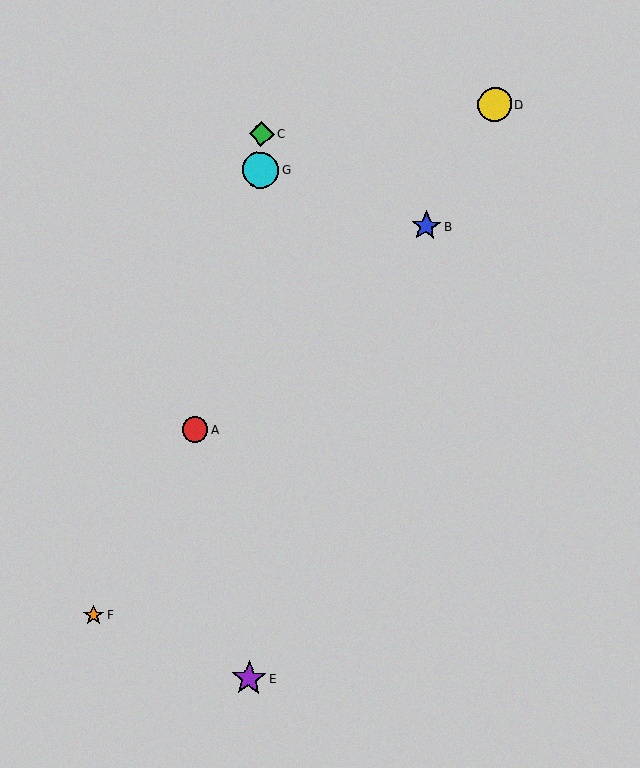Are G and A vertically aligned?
No, G is at x≈261 and A is at x≈195.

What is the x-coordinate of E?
Object E is at x≈249.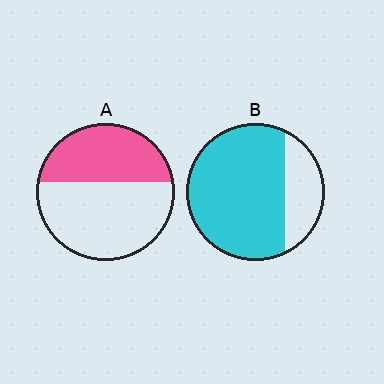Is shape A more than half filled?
No.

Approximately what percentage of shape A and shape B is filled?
A is approximately 40% and B is approximately 75%.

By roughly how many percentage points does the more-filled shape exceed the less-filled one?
By roughly 35 percentage points (B over A).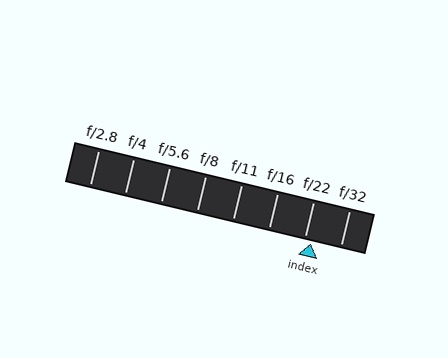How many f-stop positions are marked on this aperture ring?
There are 8 f-stop positions marked.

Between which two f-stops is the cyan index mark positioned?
The index mark is between f/22 and f/32.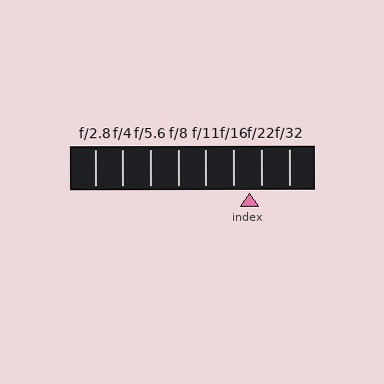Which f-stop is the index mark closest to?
The index mark is closest to f/22.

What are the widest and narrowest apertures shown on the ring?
The widest aperture shown is f/2.8 and the narrowest is f/32.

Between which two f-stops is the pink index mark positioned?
The index mark is between f/16 and f/22.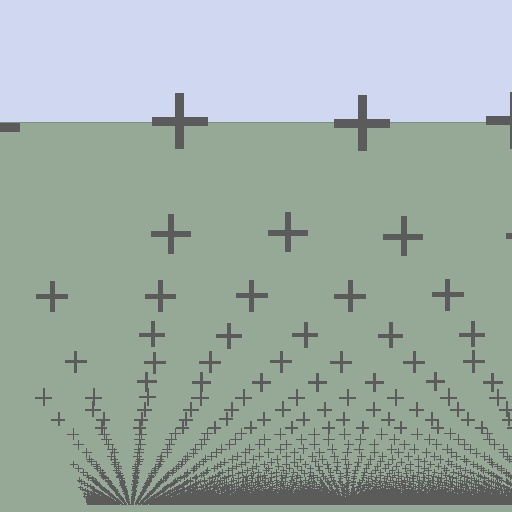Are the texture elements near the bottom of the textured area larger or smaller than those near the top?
Smaller. The gradient is inverted — elements near the bottom are smaller and denser.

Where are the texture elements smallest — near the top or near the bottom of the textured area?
Near the bottom.